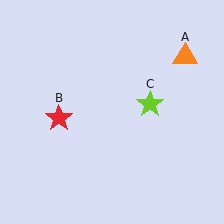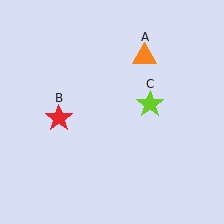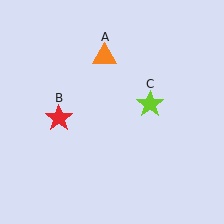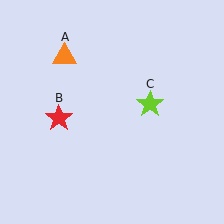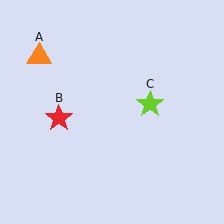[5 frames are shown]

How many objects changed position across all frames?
1 object changed position: orange triangle (object A).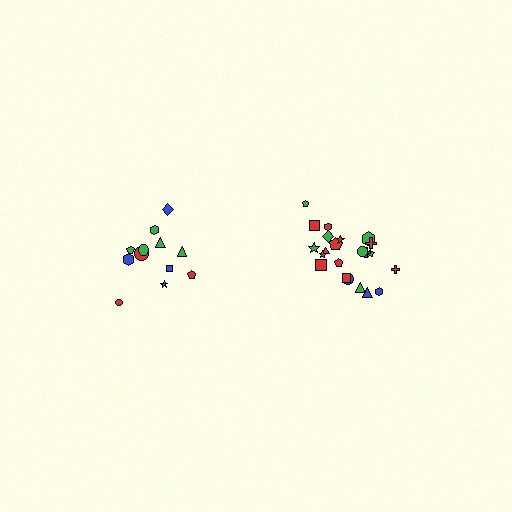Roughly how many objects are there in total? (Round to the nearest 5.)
Roughly 35 objects in total.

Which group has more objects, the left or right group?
The right group.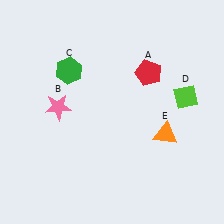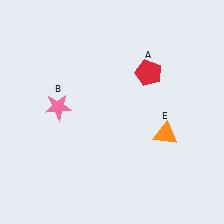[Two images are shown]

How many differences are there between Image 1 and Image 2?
There are 2 differences between the two images.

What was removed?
The green hexagon (C), the lime diamond (D) were removed in Image 2.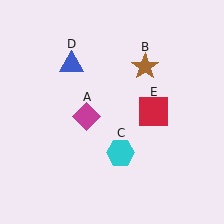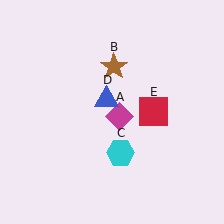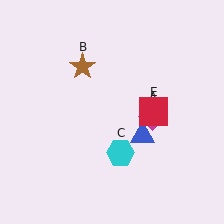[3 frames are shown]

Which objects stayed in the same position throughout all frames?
Cyan hexagon (object C) and red square (object E) remained stationary.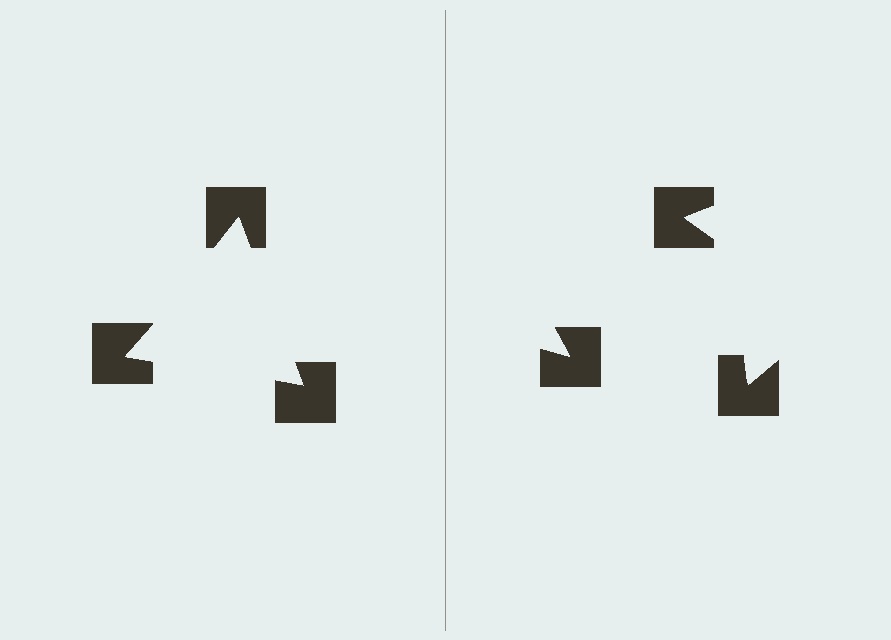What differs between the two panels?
The notched squares are positioned identically on both sides; only the wedge orientations differ. On the left they align to a triangle; on the right they are misaligned.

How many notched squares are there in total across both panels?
6 — 3 on each side.